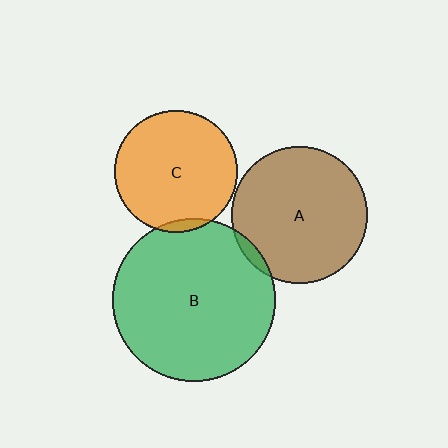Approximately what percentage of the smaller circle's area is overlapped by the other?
Approximately 5%.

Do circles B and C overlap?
Yes.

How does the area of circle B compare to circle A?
Approximately 1.4 times.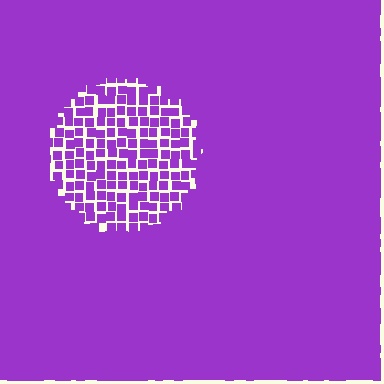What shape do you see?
I see a circle.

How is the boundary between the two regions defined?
The boundary is defined by a change in element density (approximately 2.3x ratio). All elements are the same color, size, and shape.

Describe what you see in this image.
The image contains small purple elements arranged at two different densities. A circle-shaped region is visible where the elements are less densely packed than the surrounding area.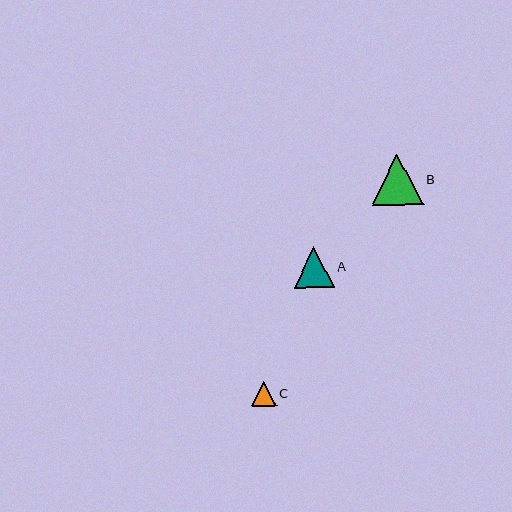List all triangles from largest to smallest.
From largest to smallest: B, A, C.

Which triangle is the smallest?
Triangle C is the smallest with a size of approximately 25 pixels.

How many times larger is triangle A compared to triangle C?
Triangle A is approximately 1.6 times the size of triangle C.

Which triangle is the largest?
Triangle B is the largest with a size of approximately 51 pixels.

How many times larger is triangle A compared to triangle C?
Triangle A is approximately 1.6 times the size of triangle C.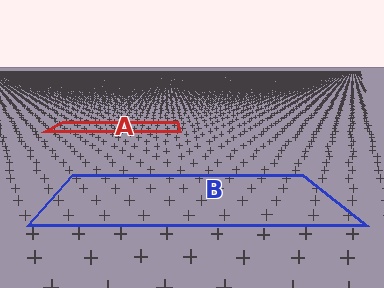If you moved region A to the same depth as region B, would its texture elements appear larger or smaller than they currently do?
They would appear larger. At a closer depth, the same texture elements are projected at a bigger on-screen size.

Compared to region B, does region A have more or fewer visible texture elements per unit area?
Region A has more texture elements per unit area — they are packed more densely because it is farther away.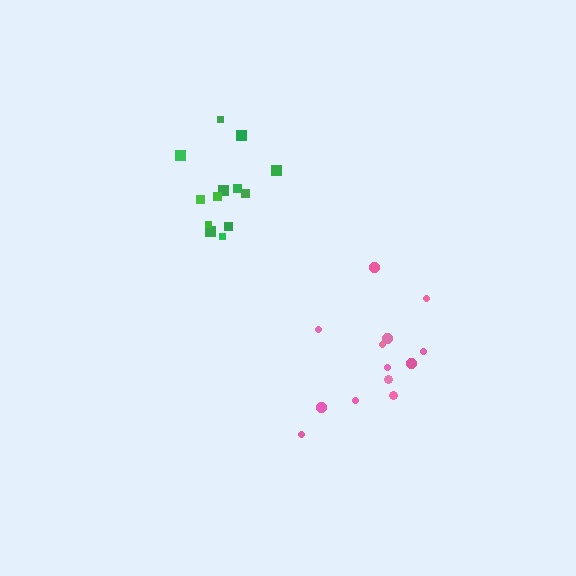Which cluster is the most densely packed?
Green.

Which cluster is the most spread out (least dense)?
Pink.